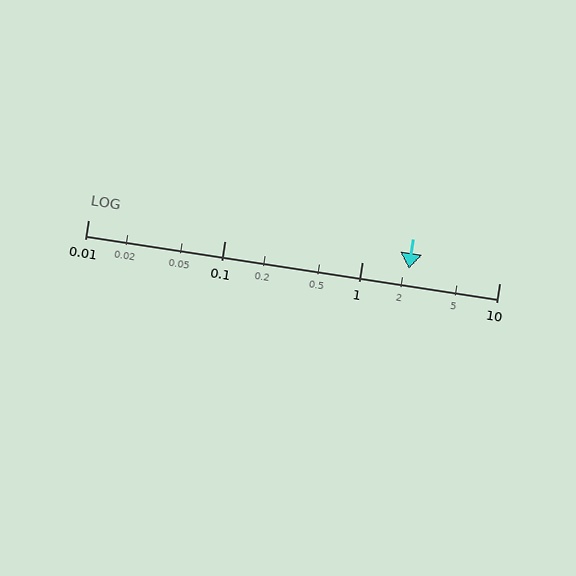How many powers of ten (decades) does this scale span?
The scale spans 3 decades, from 0.01 to 10.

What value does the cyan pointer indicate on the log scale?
The pointer indicates approximately 2.2.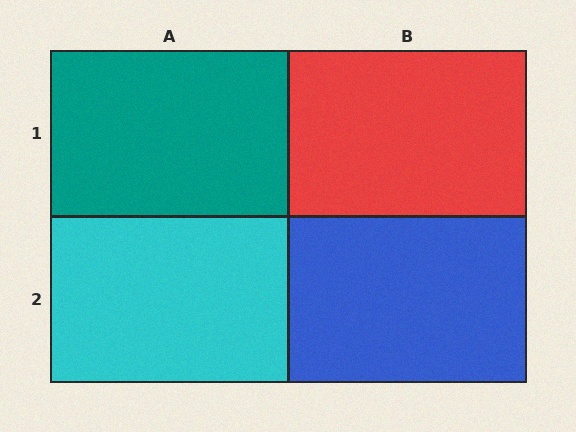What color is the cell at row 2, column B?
Blue.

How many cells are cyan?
1 cell is cyan.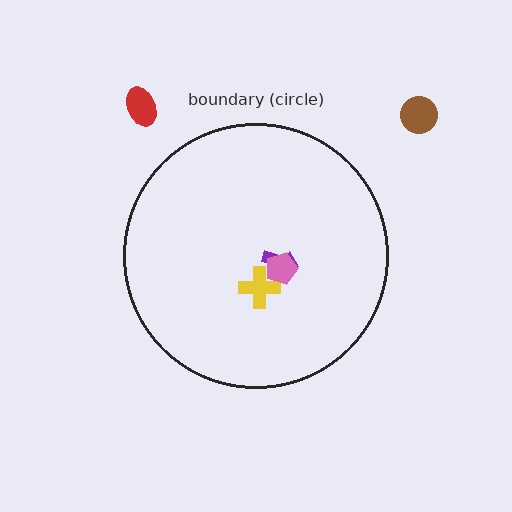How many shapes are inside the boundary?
3 inside, 2 outside.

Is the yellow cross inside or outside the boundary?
Inside.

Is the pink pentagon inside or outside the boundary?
Inside.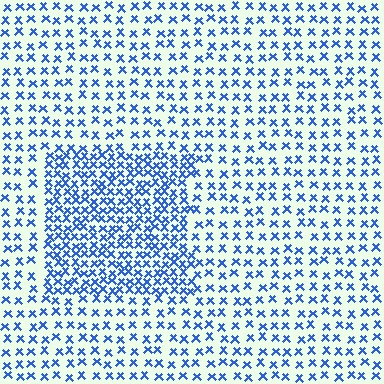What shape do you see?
I see a rectangle.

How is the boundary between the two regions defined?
The boundary is defined by a change in element density (approximately 2.0x ratio). All elements are the same color, size, and shape.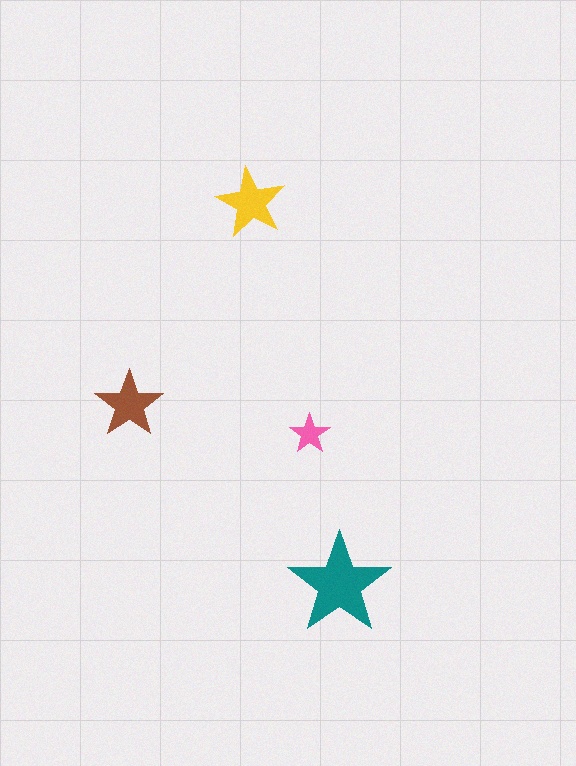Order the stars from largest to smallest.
the teal one, the yellow one, the brown one, the pink one.